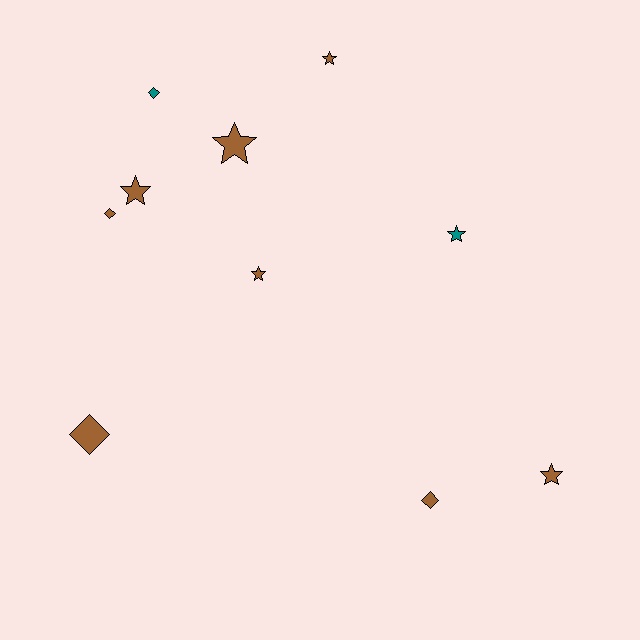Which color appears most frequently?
Brown, with 8 objects.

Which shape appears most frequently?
Star, with 6 objects.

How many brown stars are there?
There are 5 brown stars.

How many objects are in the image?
There are 10 objects.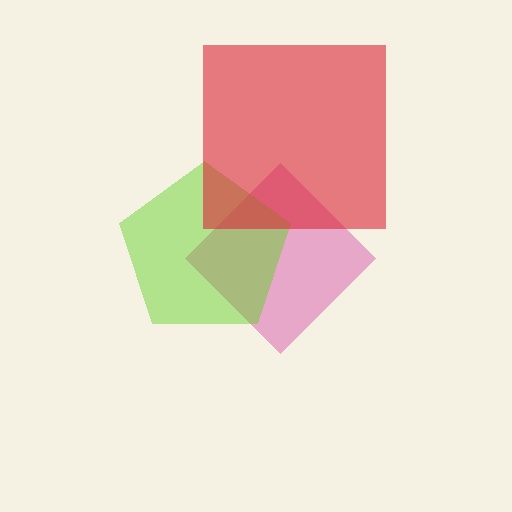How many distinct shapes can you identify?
There are 3 distinct shapes: a magenta diamond, a lime pentagon, a red square.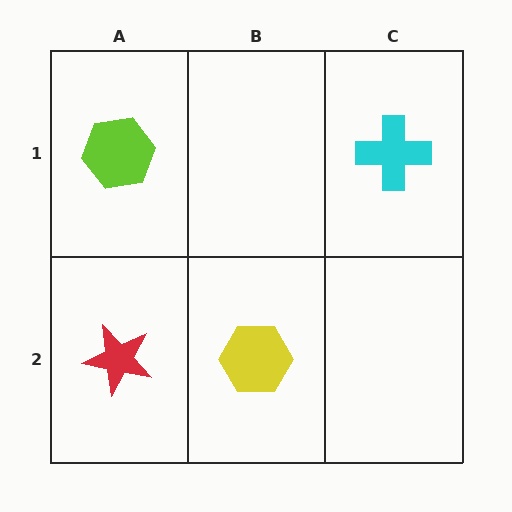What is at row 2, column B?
A yellow hexagon.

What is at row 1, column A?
A lime hexagon.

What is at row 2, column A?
A red star.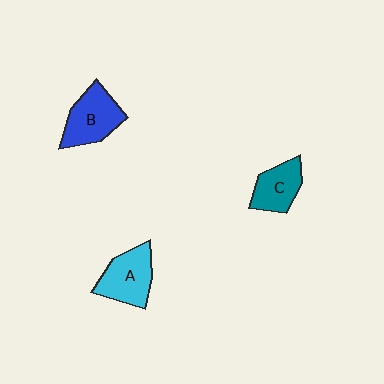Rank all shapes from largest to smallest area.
From largest to smallest: B (blue), A (cyan), C (teal).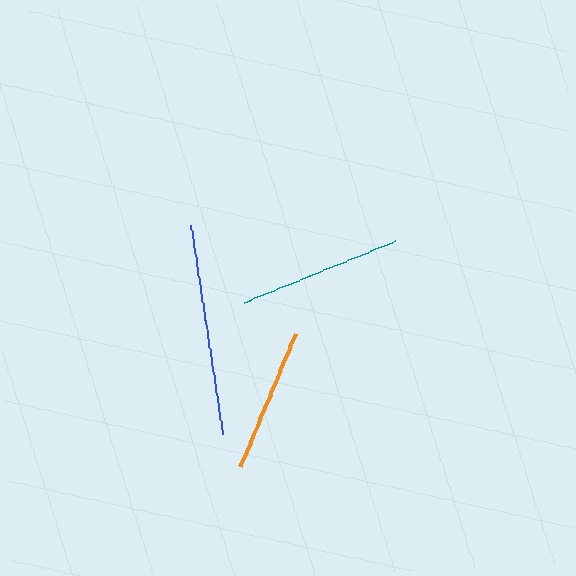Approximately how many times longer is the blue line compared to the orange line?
The blue line is approximately 1.5 times the length of the orange line.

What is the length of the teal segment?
The teal segment is approximately 164 pixels long.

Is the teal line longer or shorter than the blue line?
The blue line is longer than the teal line.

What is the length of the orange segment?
The orange segment is approximately 144 pixels long.